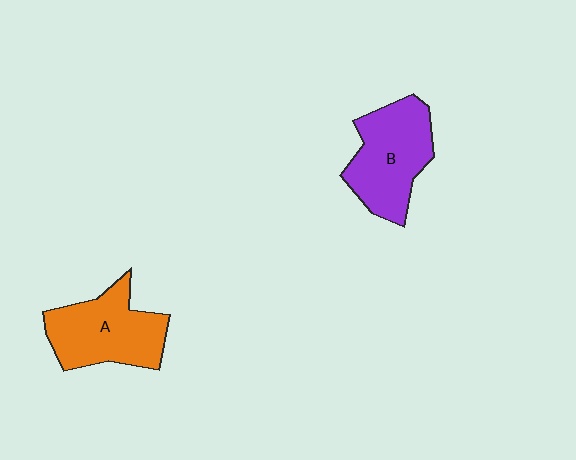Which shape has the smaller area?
Shape A (orange).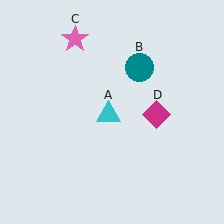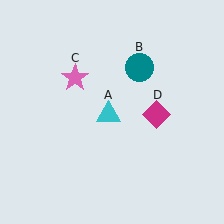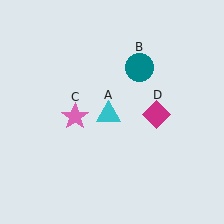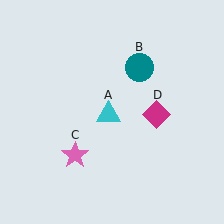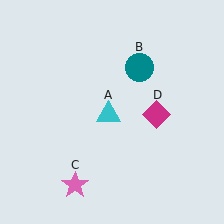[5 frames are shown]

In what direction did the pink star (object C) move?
The pink star (object C) moved down.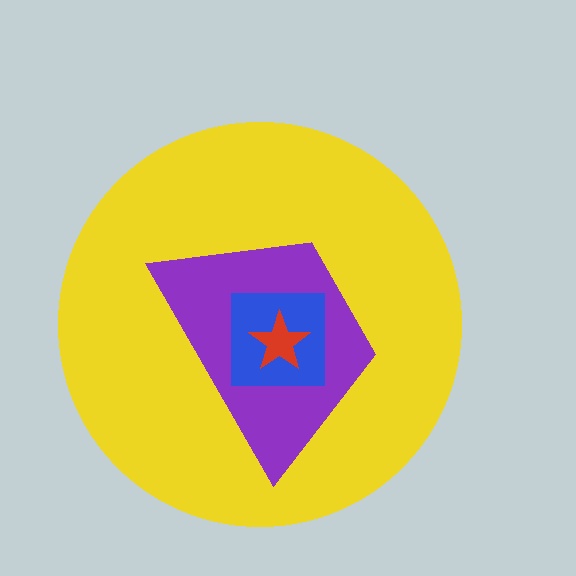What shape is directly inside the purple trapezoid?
The blue square.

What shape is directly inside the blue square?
The red star.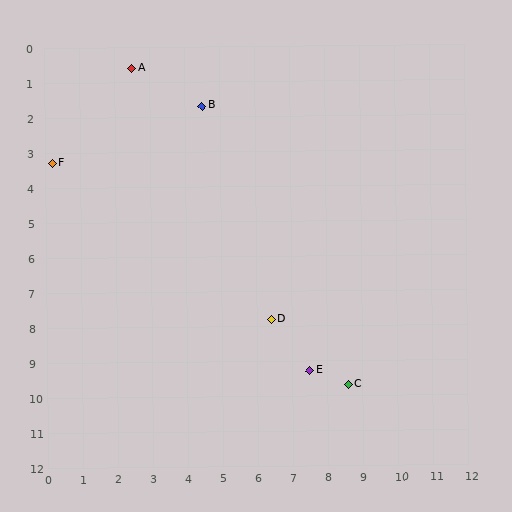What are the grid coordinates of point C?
Point C is at approximately (8.6, 9.7).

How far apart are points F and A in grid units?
Points F and A are about 3.5 grid units apart.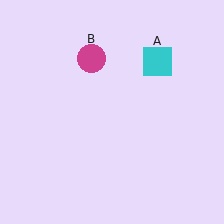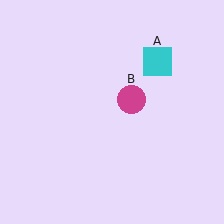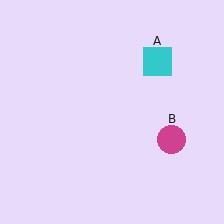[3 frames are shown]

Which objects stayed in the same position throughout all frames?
Cyan square (object A) remained stationary.